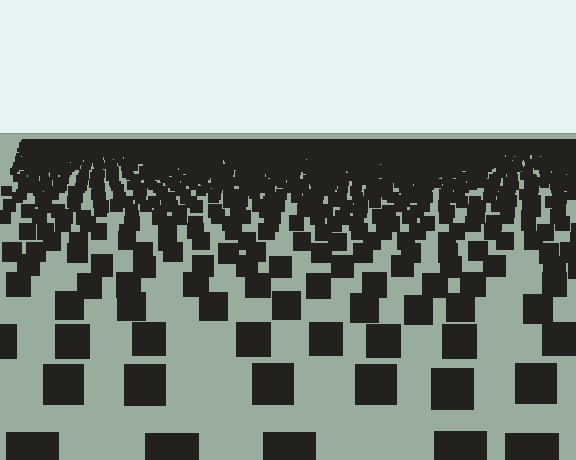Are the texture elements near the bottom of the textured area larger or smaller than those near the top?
Larger. Near the bottom, elements are closer to the viewer and appear at a bigger on-screen size.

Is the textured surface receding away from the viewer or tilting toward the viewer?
The surface is receding away from the viewer. Texture elements get smaller and denser toward the top.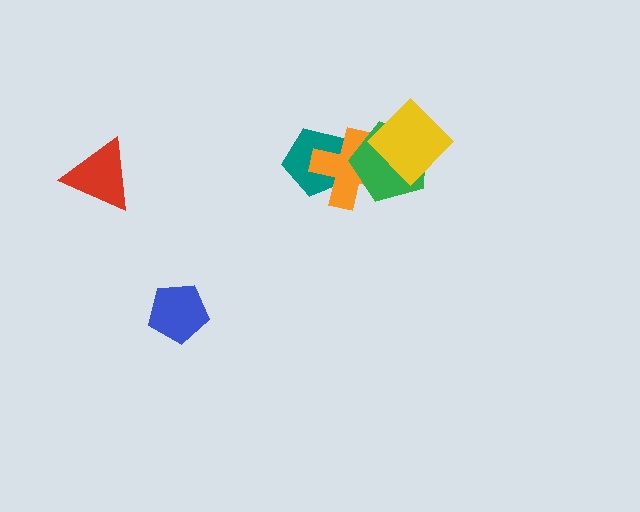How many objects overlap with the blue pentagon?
0 objects overlap with the blue pentagon.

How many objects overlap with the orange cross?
3 objects overlap with the orange cross.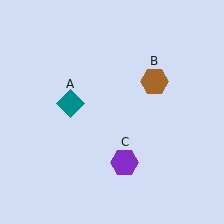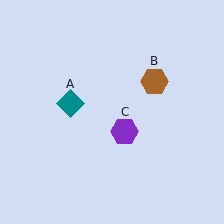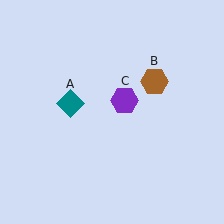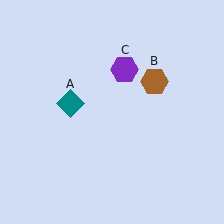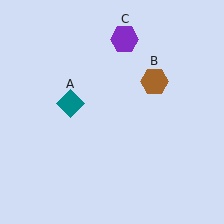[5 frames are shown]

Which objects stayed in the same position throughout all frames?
Teal diamond (object A) and brown hexagon (object B) remained stationary.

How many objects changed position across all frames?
1 object changed position: purple hexagon (object C).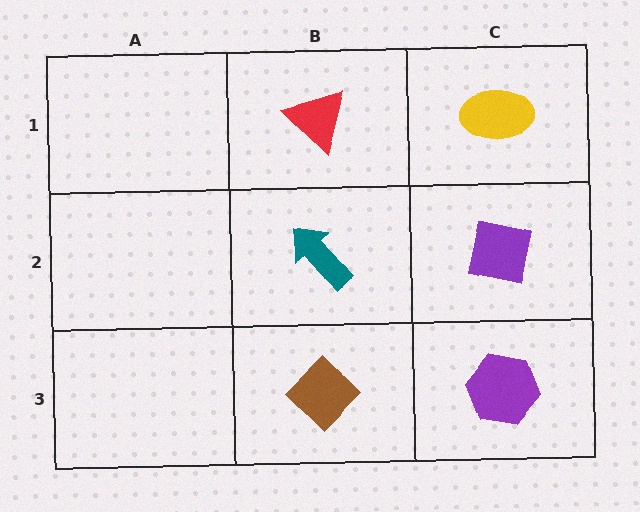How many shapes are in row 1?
2 shapes.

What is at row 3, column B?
A brown diamond.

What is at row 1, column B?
A red triangle.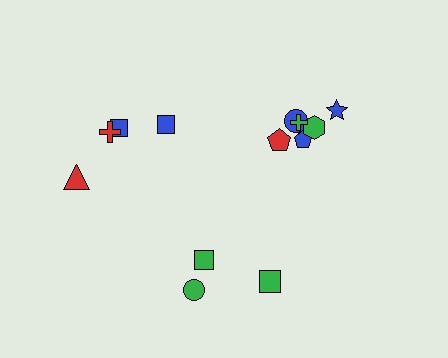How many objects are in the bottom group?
There are 3 objects.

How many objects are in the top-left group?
There are 4 objects.